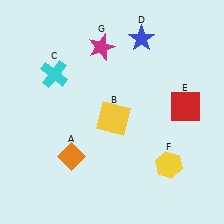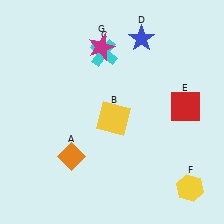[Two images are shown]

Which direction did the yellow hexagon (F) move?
The yellow hexagon (F) moved down.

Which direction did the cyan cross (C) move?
The cyan cross (C) moved right.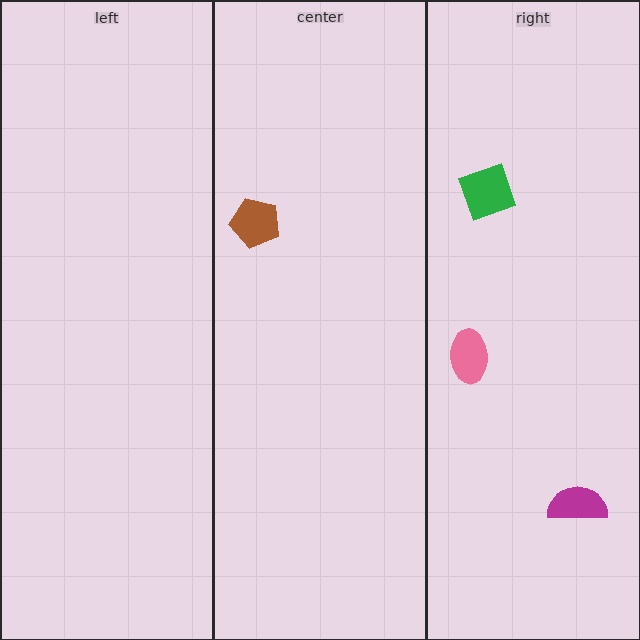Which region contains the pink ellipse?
The right region.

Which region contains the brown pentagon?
The center region.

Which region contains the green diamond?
The right region.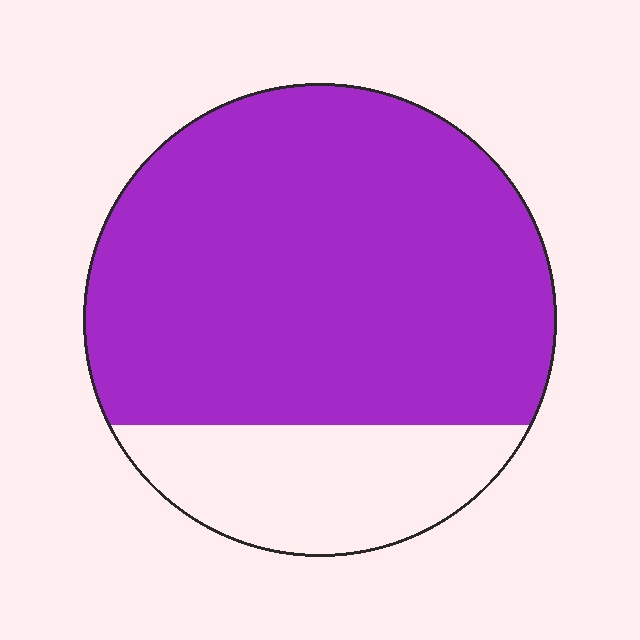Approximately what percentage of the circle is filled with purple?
Approximately 75%.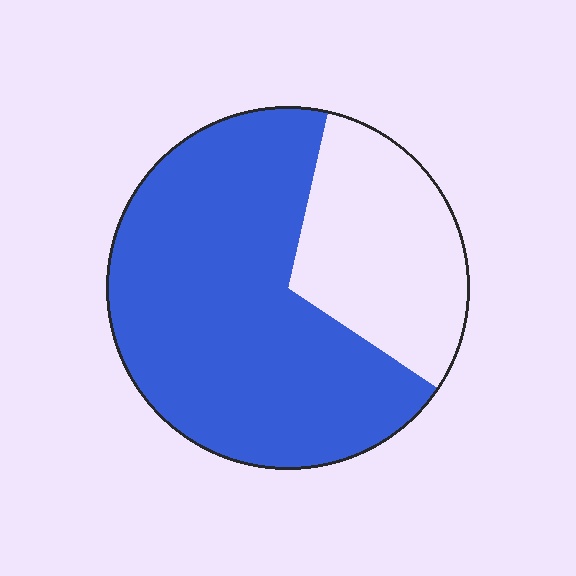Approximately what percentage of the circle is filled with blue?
Approximately 70%.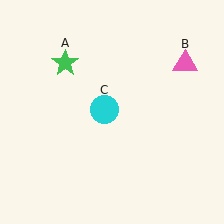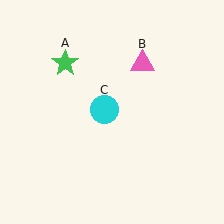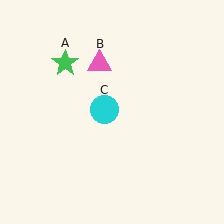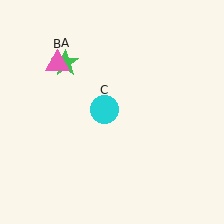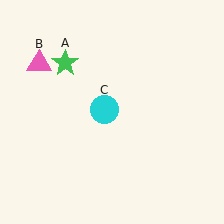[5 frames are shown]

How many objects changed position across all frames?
1 object changed position: pink triangle (object B).